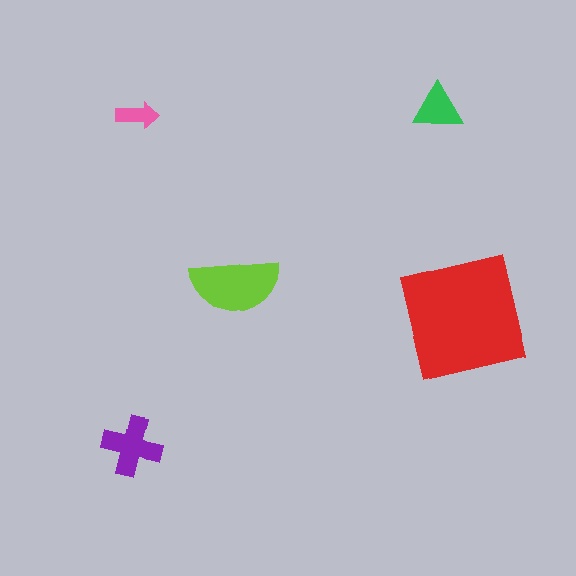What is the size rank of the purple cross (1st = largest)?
3rd.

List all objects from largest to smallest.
The red square, the lime semicircle, the purple cross, the green triangle, the pink arrow.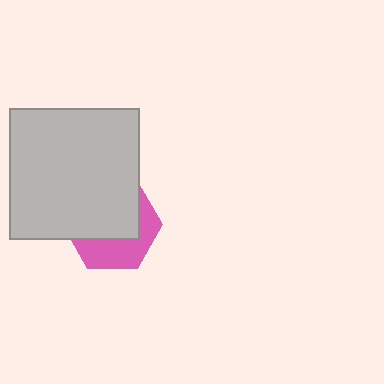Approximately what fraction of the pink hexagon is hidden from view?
Roughly 58% of the pink hexagon is hidden behind the light gray square.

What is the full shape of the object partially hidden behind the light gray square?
The partially hidden object is a pink hexagon.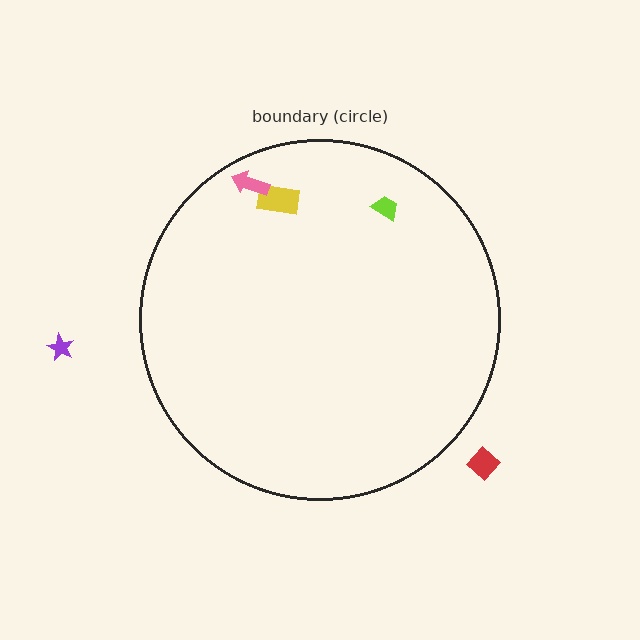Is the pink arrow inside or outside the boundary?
Inside.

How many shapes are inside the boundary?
3 inside, 2 outside.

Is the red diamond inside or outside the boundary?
Outside.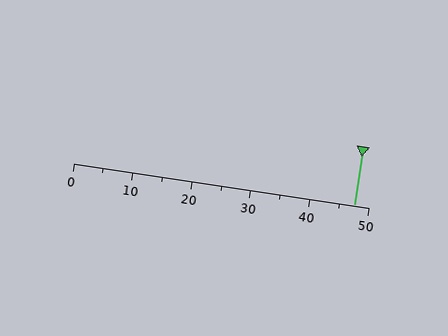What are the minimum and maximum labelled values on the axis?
The axis runs from 0 to 50.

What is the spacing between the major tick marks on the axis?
The major ticks are spaced 10 apart.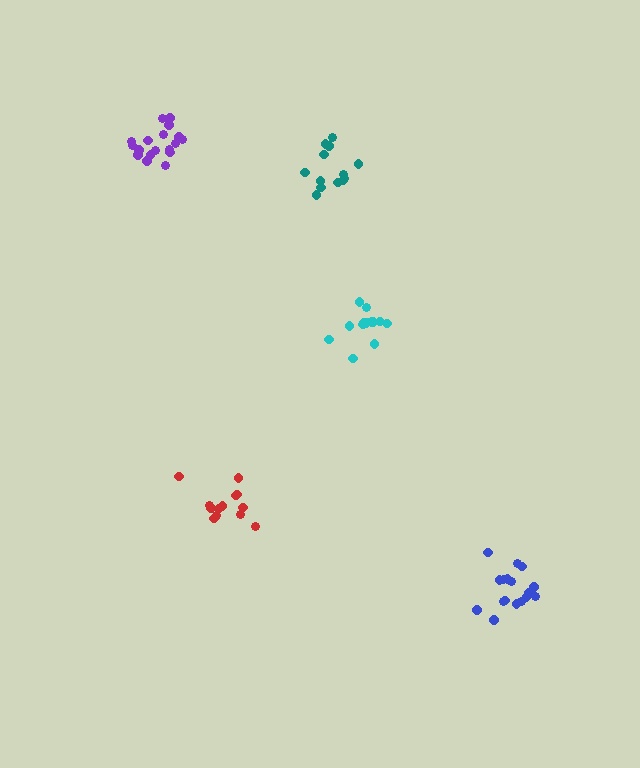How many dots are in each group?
Group 1: 17 dots, Group 2: 18 dots, Group 3: 14 dots, Group 4: 13 dots, Group 5: 14 dots (76 total).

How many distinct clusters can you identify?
There are 5 distinct clusters.